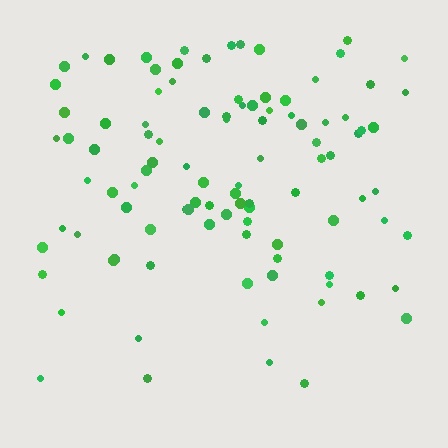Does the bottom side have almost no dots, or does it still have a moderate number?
Still a moderate number, just noticeably fewer than the top.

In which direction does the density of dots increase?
From bottom to top, with the top side densest.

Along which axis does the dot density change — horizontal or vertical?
Vertical.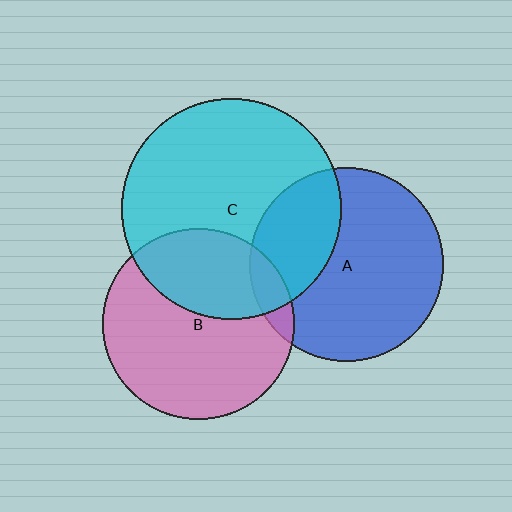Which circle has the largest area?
Circle C (cyan).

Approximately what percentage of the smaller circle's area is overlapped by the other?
Approximately 35%.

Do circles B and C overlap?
Yes.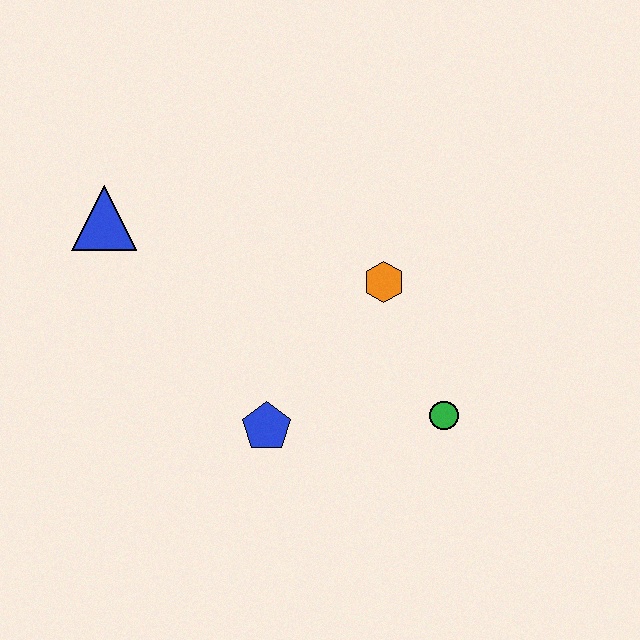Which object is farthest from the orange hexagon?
The blue triangle is farthest from the orange hexagon.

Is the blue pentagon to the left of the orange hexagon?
Yes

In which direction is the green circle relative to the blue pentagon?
The green circle is to the right of the blue pentagon.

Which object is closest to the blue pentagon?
The green circle is closest to the blue pentagon.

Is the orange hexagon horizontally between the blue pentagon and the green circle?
Yes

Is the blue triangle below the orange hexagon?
No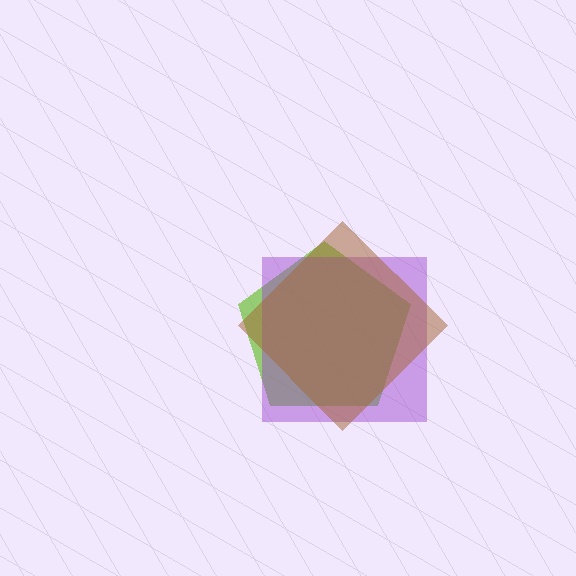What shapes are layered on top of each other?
The layered shapes are: a lime pentagon, a purple square, a brown diamond.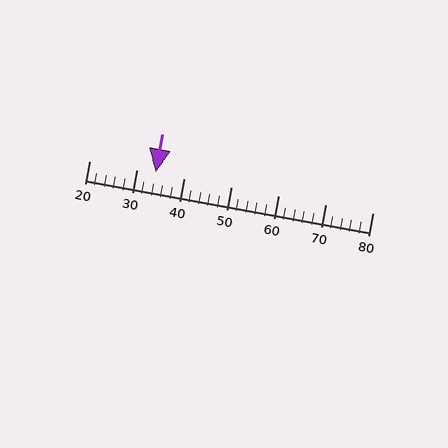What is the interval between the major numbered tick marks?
The major tick marks are spaced 10 units apart.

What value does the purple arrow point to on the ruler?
The purple arrow points to approximately 34.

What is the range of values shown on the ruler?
The ruler shows values from 20 to 80.